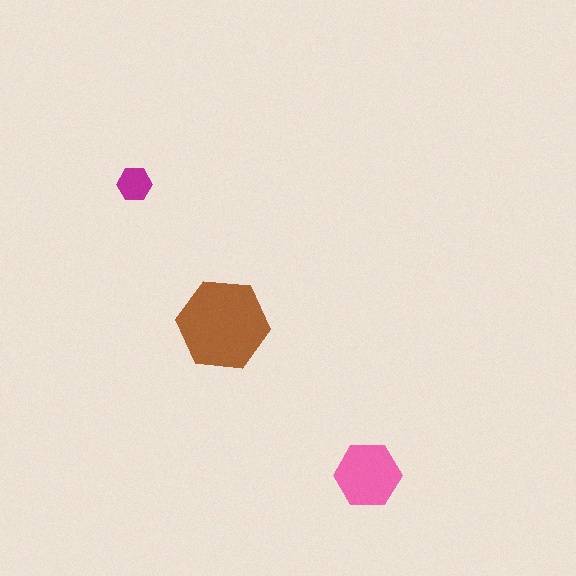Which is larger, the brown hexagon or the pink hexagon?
The brown one.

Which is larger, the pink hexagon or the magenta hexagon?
The pink one.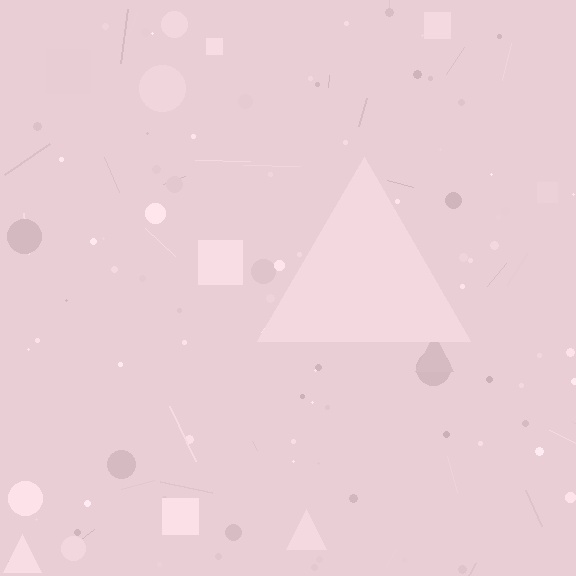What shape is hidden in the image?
A triangle is hidden in the image.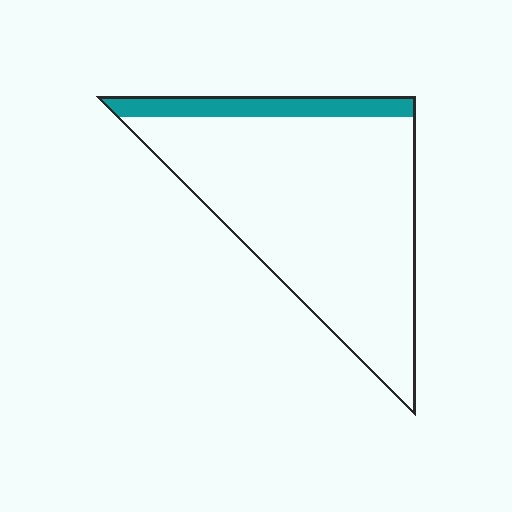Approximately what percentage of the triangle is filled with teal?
Approximately 15%.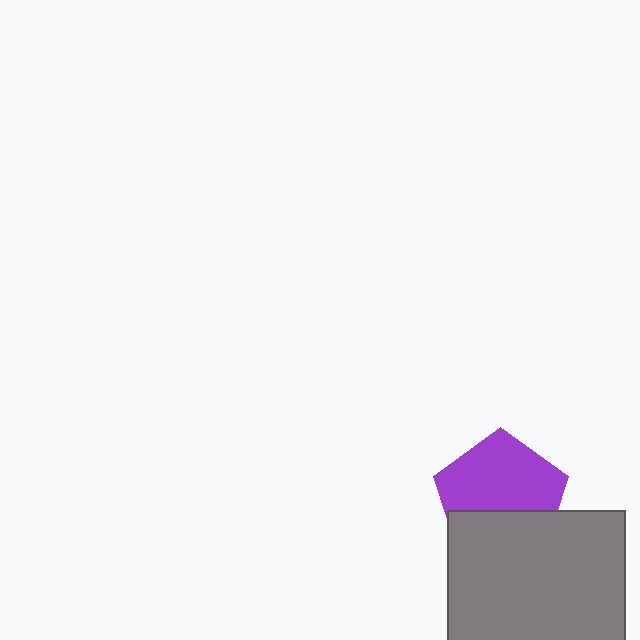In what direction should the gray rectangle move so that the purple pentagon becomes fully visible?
The gray rectangle should move down. That is the shortest direction to clear the overlap and leave the purple pentagon fully visible.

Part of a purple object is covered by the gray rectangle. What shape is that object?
It is a pentagon.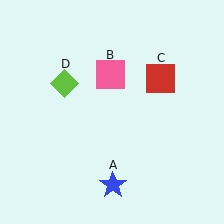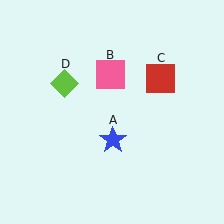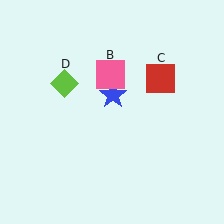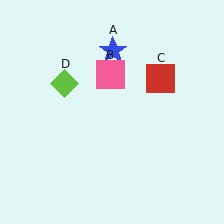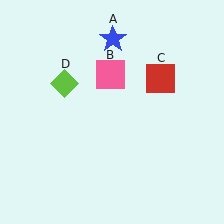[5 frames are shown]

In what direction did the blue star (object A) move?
The blue star (object A) moved up.